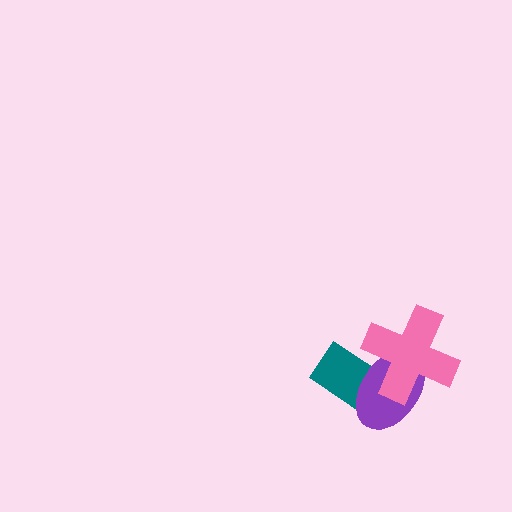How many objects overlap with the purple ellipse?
2 objects overlap with the purple ellipse.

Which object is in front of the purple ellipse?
The pink cross is in front of the purple ellipse.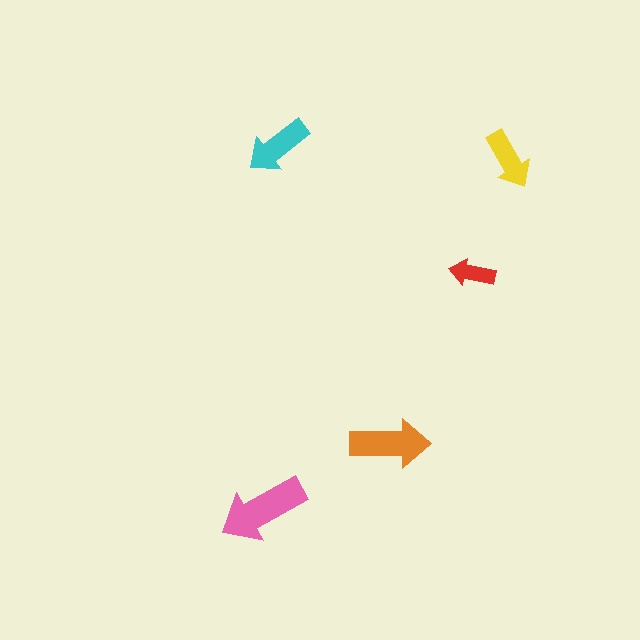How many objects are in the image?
There are 5 objects in the image.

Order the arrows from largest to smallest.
the pink one, the orange one, the cyan one, the yellow one, the red one.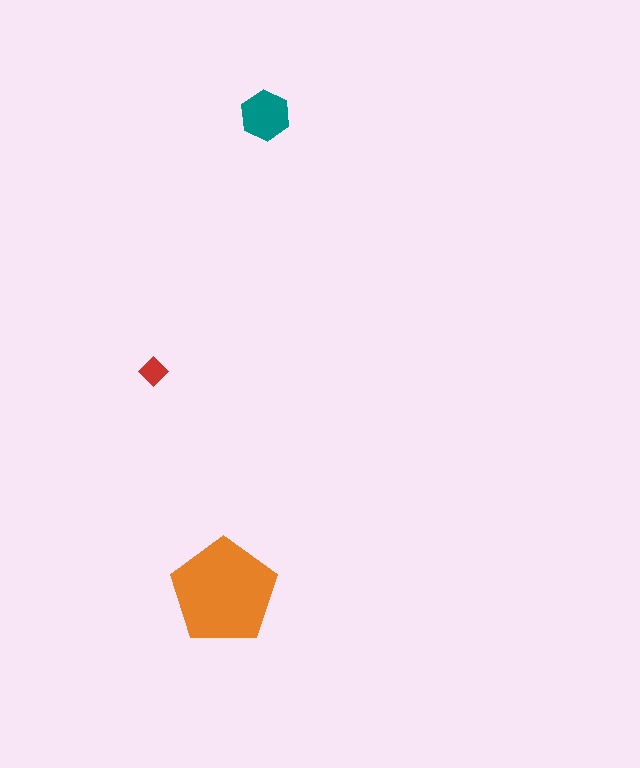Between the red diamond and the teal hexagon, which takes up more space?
The teal hexagon.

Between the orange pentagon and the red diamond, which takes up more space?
The orange pentagon.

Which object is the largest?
The orange pentagon.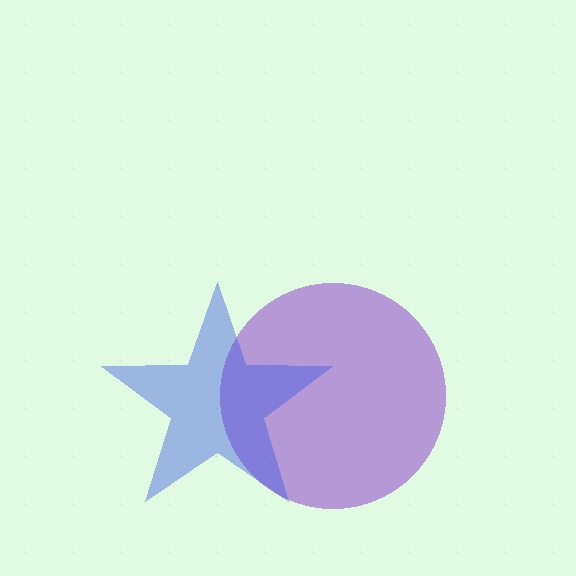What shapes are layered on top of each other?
The layered shapes are: a purple circle, a blue star.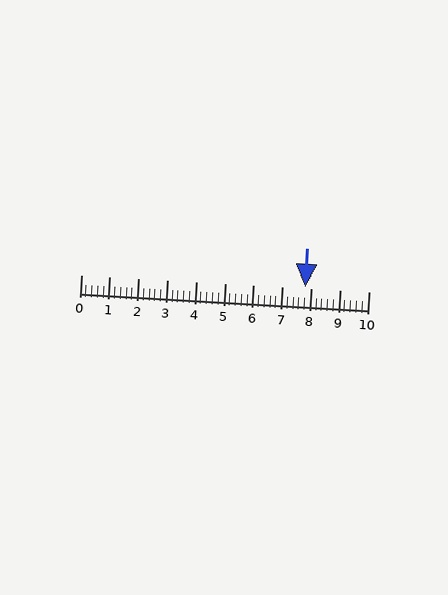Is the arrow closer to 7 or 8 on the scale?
The arrow is closer to 8.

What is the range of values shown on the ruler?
The ruler shows values from 0 to 10.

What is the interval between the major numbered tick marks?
The major tick marks are spaced 1 units apart.